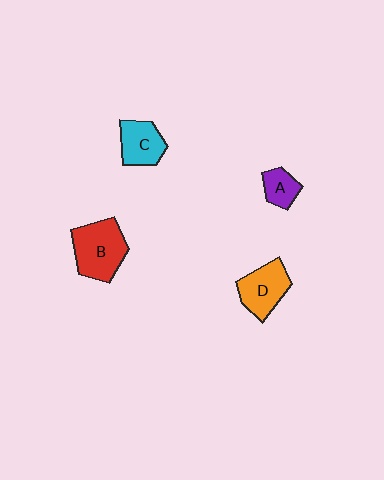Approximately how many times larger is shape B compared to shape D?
Approximately 1.3 times.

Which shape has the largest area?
Shape B (red).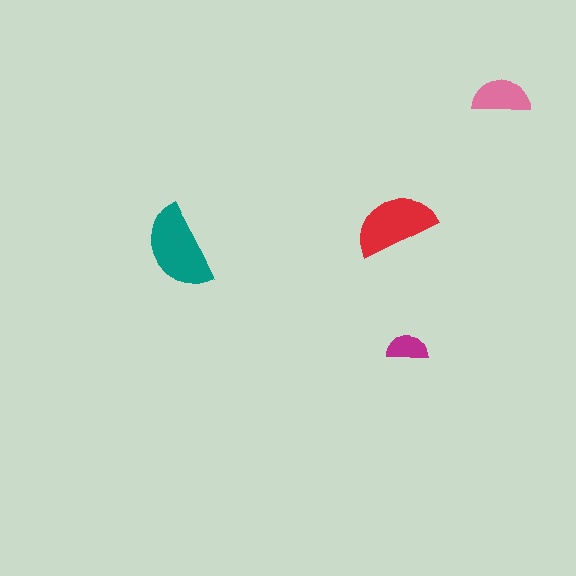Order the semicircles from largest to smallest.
the teal one, the red one, the pink one, the magenta one.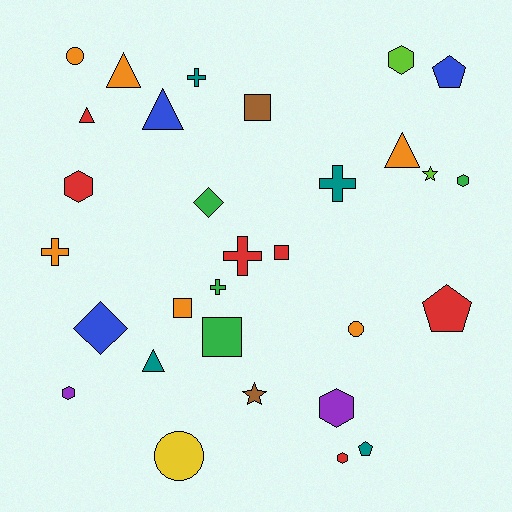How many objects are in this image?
There are 30 objects.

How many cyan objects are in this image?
There are no cyan objects.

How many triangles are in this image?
There are 5 triangles.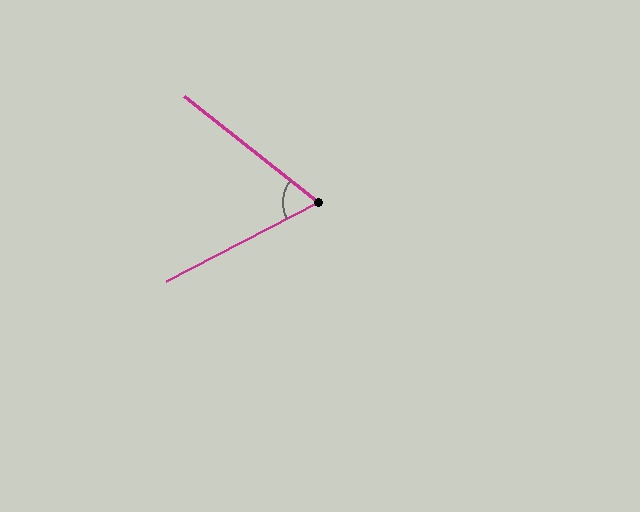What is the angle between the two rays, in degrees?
Approximately 66 degrees.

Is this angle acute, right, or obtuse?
It is acute.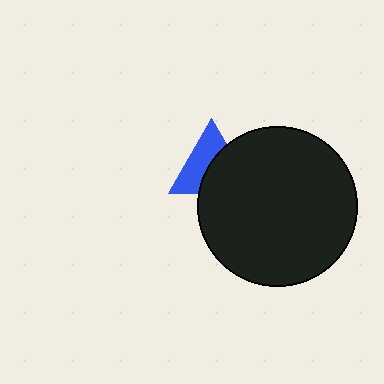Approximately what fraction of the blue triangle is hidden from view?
Roughly 49% of the blue triangle is hidden behind the black circle.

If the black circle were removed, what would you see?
You would see the complete blue triangle.